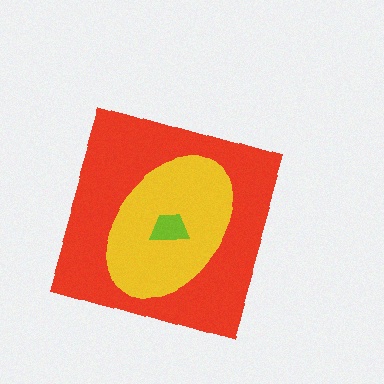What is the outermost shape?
The red diamond.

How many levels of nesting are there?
3.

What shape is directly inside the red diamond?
The yellow ellipse.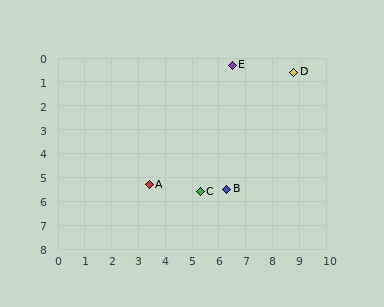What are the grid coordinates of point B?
Point B is at approximately (6.3, 5.5).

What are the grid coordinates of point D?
Point D is at approximately (8.8, 0.6).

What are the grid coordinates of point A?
Point A is at approximately (3.4, 5.3).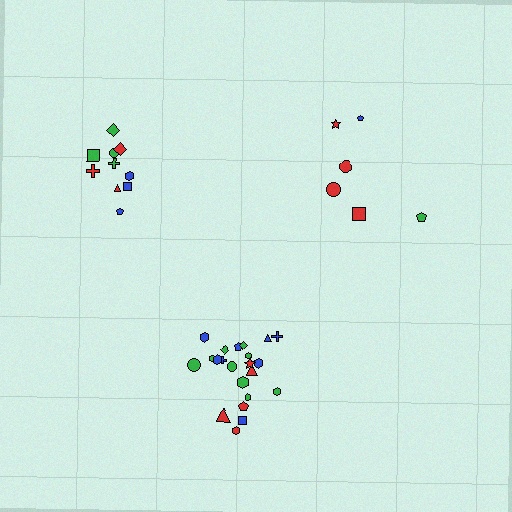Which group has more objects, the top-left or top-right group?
The top-left group.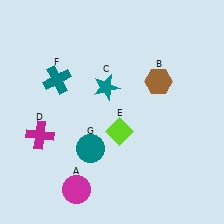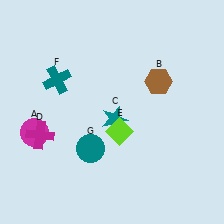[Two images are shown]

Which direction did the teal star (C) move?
The teal star (C) moved down.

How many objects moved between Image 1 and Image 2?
2 objects moved between the two images.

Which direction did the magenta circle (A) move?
The magenta circle (A) moved up.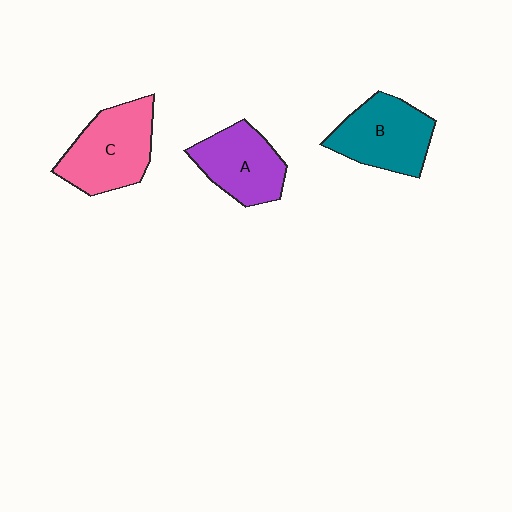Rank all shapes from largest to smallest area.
From largest to smallest: C (pink), B (teal), A (purple).